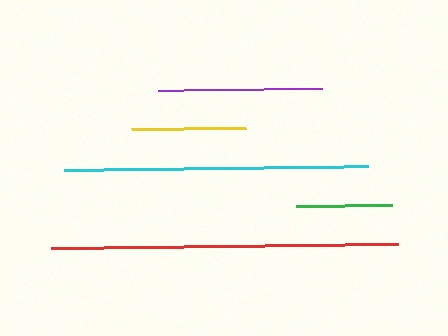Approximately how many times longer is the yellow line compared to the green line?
The yellow line is approximately 1.2 times the length of the green line.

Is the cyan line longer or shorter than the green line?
The cyan line is longer than the green line.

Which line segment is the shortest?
The green line is the shortest at approximately 96 pixels.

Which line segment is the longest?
The red line is the longest at approximately 347 pixels.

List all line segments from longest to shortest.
From longest to shortest: red, cyan, purple, yellow, green.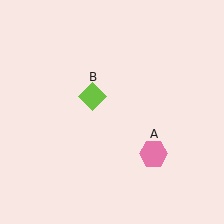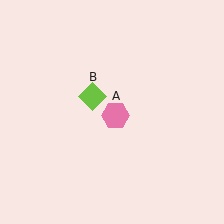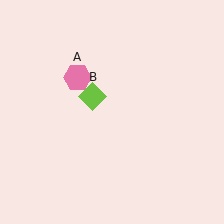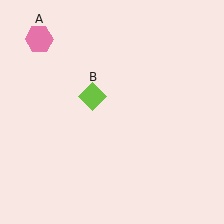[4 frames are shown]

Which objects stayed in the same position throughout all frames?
Lime diamond (object B) remained stationary.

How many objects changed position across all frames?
1 object changed position: pink hexagon (object A).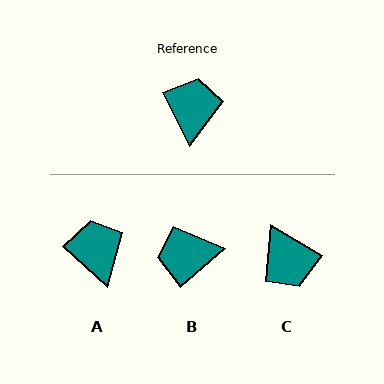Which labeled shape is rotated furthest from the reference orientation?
C, about 147 degrees away.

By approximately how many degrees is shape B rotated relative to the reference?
Approximately 105 degrees counter-clockwise.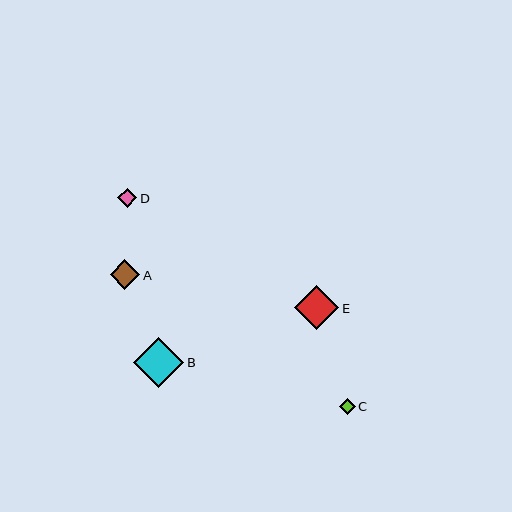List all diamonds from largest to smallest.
From largest to smallest: B, E, A, D, C.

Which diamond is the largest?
Diamond B is the largest with a size of approximately 50 pixels.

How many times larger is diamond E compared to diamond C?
Diamond E is approximately 2.7 times the size of diamond C.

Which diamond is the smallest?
Diamond C is the smallest with a size of approximately 16 pixels.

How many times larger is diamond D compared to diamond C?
Diamond D is approximately 1.2 times the size of diamond C.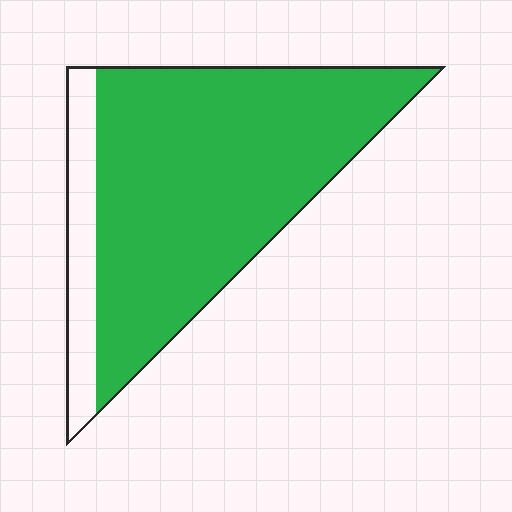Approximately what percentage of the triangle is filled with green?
Approximately 85%.